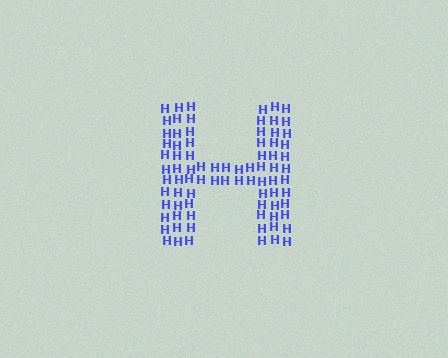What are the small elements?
The small elements are letter H's.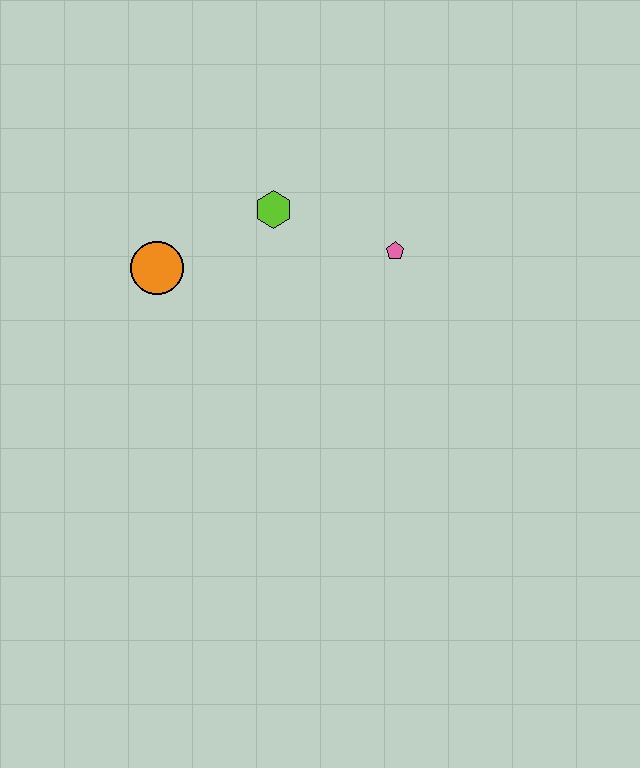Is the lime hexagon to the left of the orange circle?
No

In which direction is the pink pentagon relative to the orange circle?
The pink pentagon is to the right of the orange circle.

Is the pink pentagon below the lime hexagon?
Yes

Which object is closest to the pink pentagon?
The lime hexagon is closest to the pink pentagon.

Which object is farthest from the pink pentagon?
The orange circle is farthest from the pink pentagon.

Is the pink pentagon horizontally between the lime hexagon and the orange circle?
No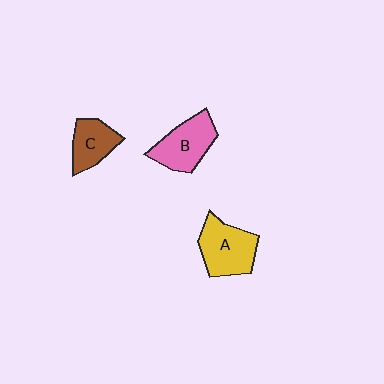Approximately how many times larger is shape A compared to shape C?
Approximately 1.5 times.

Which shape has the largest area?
Shape A (yellow).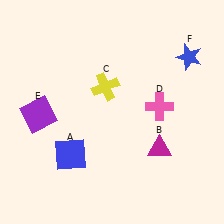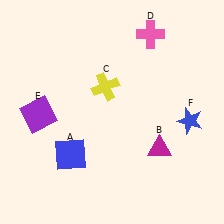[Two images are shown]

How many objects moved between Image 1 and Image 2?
2 objects moved between the two images.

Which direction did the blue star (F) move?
The blue star (F) moved down.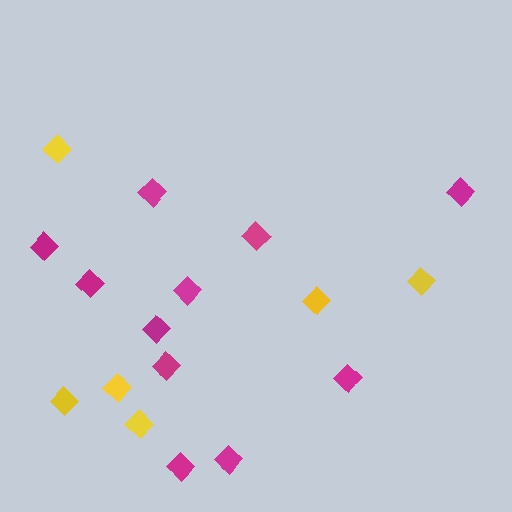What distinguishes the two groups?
There are 2 groups: one group of magenta diamonds (11) and one group of yellow diamonds (6).